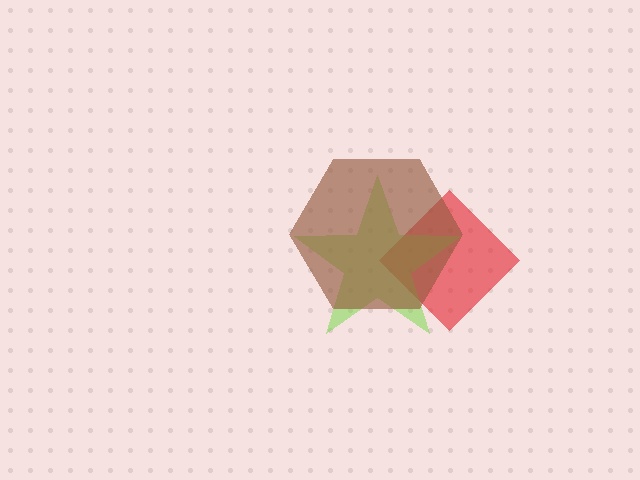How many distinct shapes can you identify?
There are 3 distinct shapes: a red diamond, a lime star, a brown hexagon.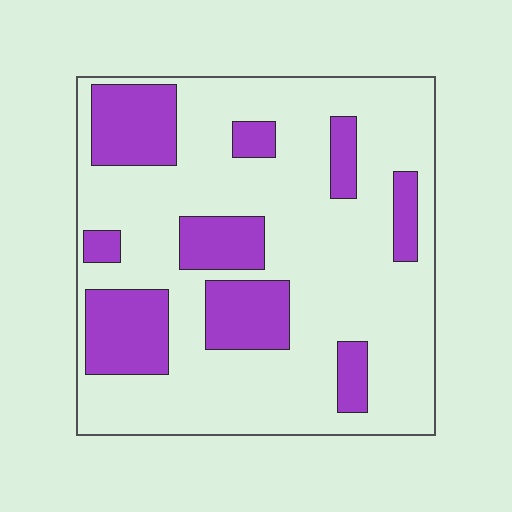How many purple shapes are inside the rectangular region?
9.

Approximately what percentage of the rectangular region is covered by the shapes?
Approximately 25%.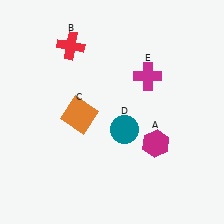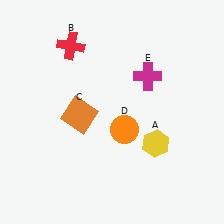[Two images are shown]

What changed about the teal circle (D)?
In Image 1, D is teal. In Image 2, it changed to orange.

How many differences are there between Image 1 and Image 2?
There are 2 differences between the two images.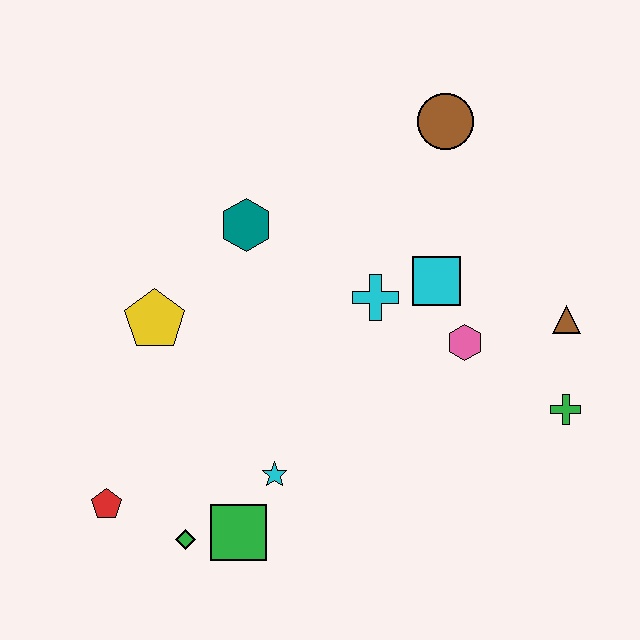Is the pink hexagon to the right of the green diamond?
Yes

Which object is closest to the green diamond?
The green square is closest to the green diamond.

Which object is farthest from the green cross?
The red pentagon is farthest from the green cross.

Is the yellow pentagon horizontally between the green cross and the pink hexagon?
No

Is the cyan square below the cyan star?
No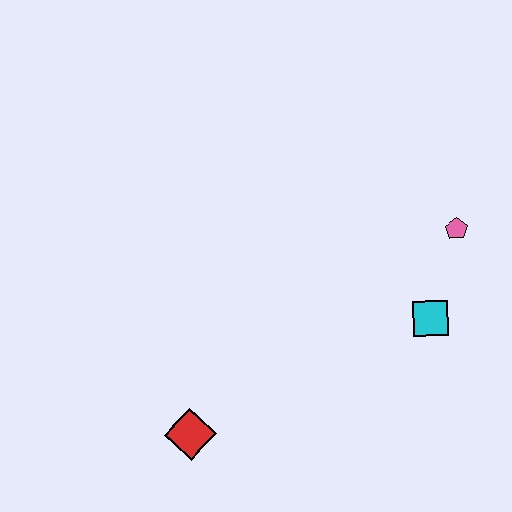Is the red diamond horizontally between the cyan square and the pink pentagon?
No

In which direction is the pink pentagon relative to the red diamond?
The pink pentagon is to the right of the red diamond.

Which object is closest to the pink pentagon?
The cyan square is closest to the pink pentagon.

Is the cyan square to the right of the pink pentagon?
No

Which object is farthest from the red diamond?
The pink pentagon is farthest from the red diamond.